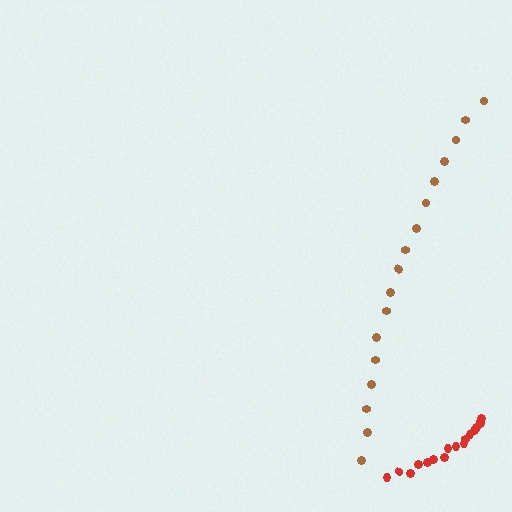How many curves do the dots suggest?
There are 2 distinct paths.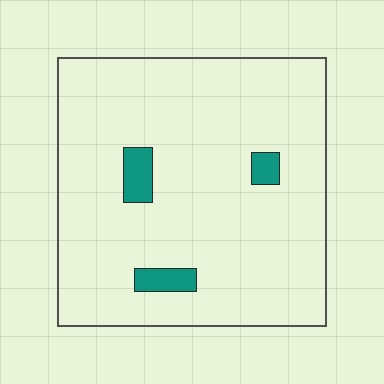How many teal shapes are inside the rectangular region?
3.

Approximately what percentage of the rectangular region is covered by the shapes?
Approximately 5%.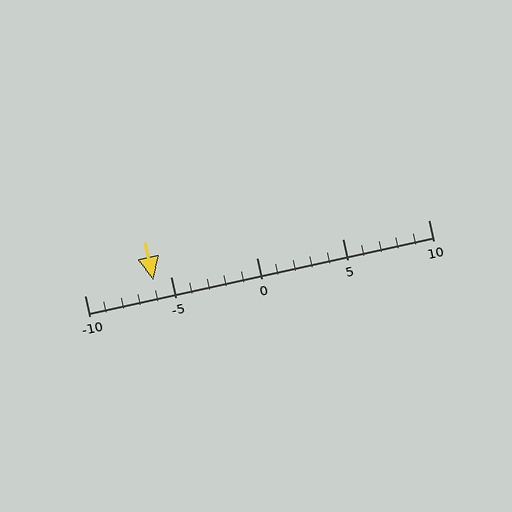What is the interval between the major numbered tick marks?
The major tick marks are spaced 5 units apart.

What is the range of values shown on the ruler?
The ruler shows values from -10 to 10.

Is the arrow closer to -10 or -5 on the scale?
The arrow is closer to -5.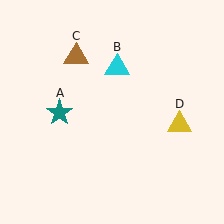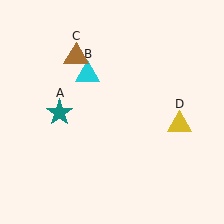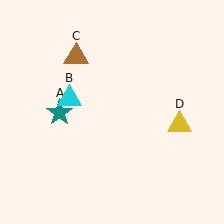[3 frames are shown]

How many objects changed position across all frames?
1 object changed position: cyan triangle (object B).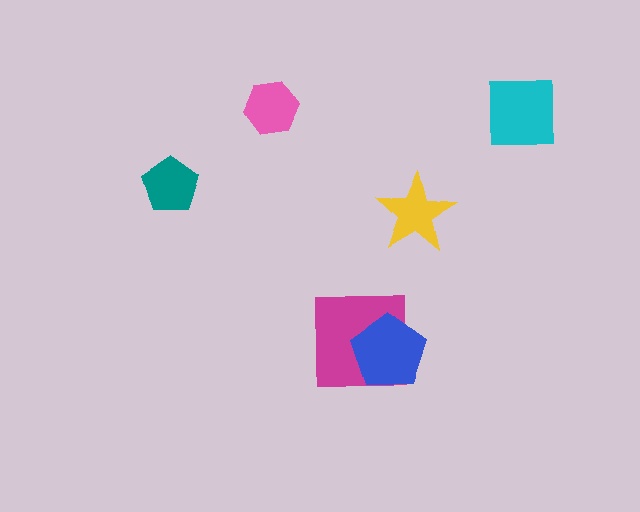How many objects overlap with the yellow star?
0 objects overlap with the yellow star.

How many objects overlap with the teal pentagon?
0 objects overlap with the teal pentagon.